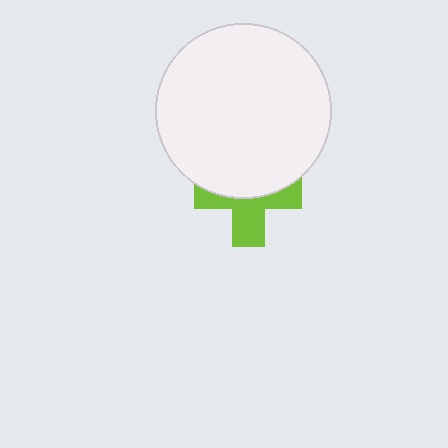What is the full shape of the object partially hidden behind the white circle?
The partially hidden object is a lime cross.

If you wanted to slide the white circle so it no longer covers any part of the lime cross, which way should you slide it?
Slide it up — that is the most direct way to separate the two shapes.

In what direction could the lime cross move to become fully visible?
The lime cross could move down. That would shift it out from behind the white circle entirely.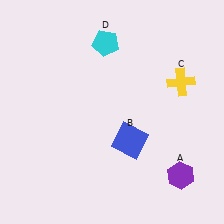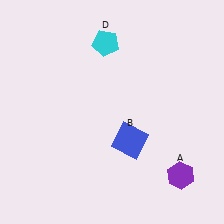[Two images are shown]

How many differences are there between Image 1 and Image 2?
There is 1 difference between the two images.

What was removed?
The yellow cross (C) was removed in Image 2.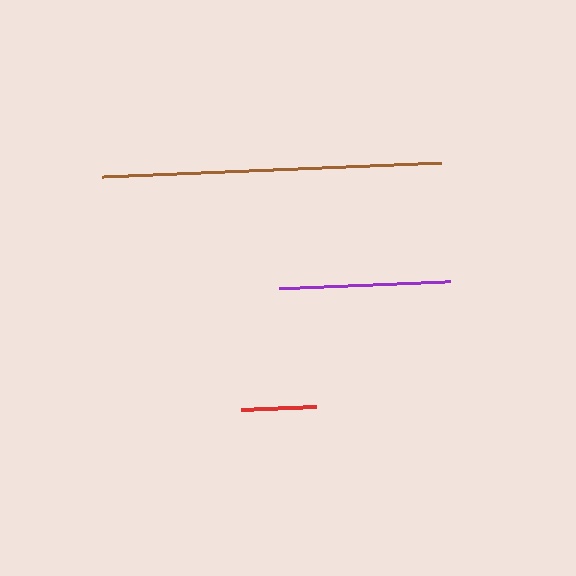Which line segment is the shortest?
The red line is the shortest at approximately 74 pixels.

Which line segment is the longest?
The brown line is the longest at approximately 339 pixels.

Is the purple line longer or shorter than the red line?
The purple line is longer than the red line.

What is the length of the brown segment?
The brown segment is approximately 339 pixels long.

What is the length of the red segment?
The red segment is approximately 74 pixels long.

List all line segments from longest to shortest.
From longest to shortest: brown, purple, red.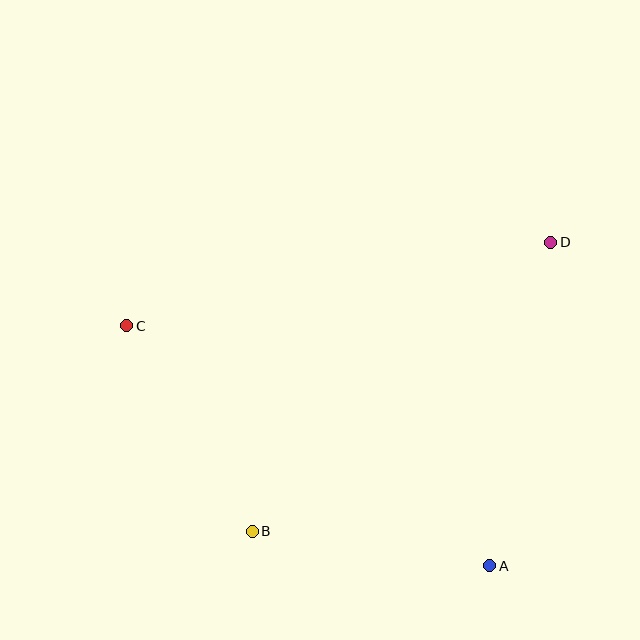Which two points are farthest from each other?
Points A and C are farthest from each other.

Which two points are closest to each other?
Points A and B are closest to each other.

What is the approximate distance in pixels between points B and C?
The distance between B and C is approximately 240 pixels.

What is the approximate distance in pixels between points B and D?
The distance between B and D is approximately 415 pixels.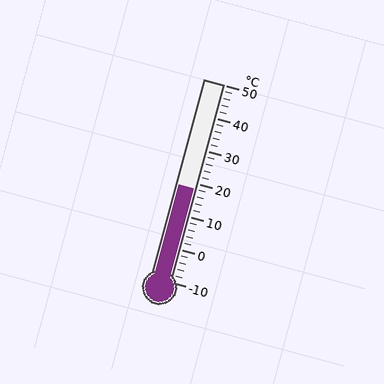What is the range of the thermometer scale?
The thermometer scale ranges from -10°C to 50°C.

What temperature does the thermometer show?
The thermometer shows approximately 18°C.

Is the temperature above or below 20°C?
The temperature is below 20°C.